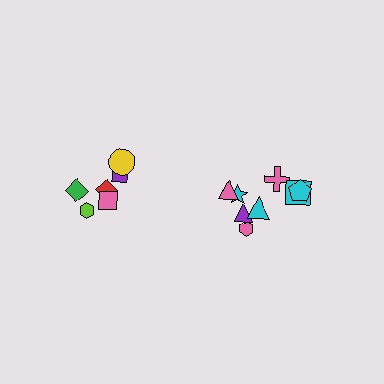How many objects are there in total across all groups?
There are 14 objects.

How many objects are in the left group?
There are 6 objects.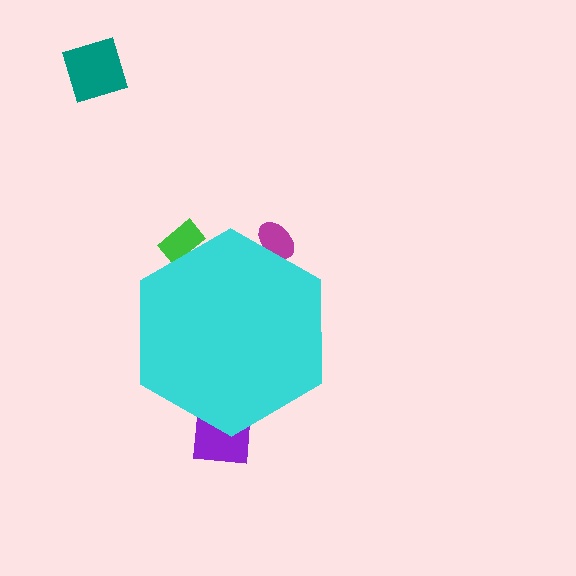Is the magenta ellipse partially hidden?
Yes, the magenta ellipse is partially hidden behind the cyan hexagon.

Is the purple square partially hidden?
Yes, the purple square is partially hidden behind the cyan hexagon.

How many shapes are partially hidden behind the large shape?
3 shapes are partially hidden.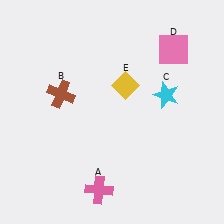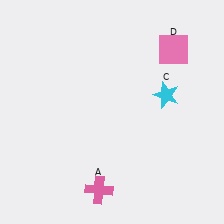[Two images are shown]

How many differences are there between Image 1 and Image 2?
There are 2 differences between the two images.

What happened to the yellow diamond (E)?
The yellow diamond (E) was removed in Image 2. It was in the top-right area of Image 1.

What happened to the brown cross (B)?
The brown cross (B) was removed in Image 2. It was in the top-left area of Image 1.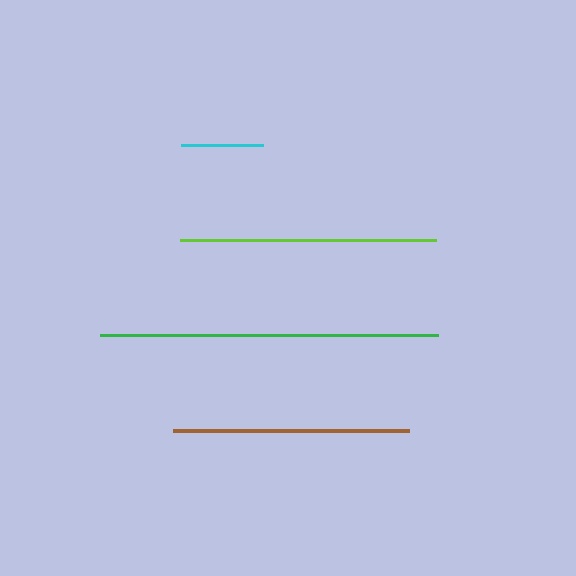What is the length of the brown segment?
The brown segment is approximately 236 pixels long.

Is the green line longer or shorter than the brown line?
The green line is longer than the brown line.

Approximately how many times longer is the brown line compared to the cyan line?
The brown line is approximately 2.9 times the length of the cyan line.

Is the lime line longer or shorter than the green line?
The green line is longer than the lime line.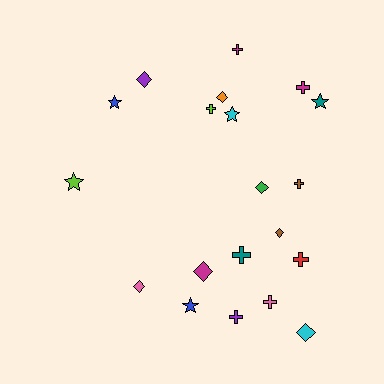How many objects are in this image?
There are 20 objects.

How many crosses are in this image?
There are 8 crosses.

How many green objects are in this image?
There is 1 green object.